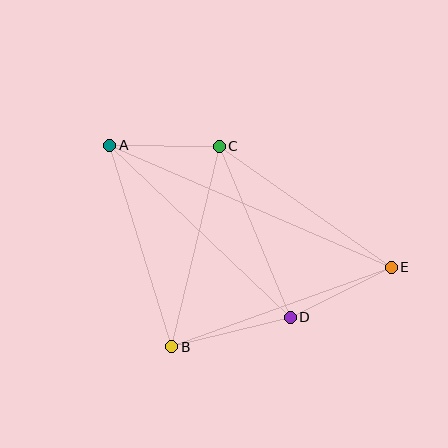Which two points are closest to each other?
Points A and C are closest to each other.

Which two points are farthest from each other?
Points A and E are farthest from each other.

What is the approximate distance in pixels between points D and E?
The distance between D and E is approximately 112 pixels.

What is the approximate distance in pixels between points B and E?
The distance between B and E is approximately 233 pixels.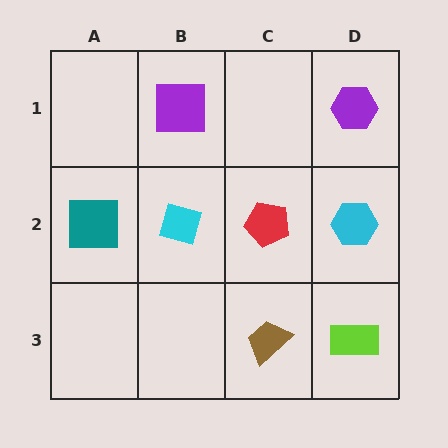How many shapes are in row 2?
4 shapes.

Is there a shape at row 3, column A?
No, that cell is empty.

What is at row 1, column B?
A purple square.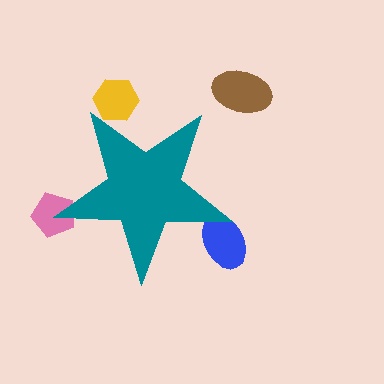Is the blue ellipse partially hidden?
Yes, the blue ellipse is partially hidden behind the teal star.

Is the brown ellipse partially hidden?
No, the brown ellipse is fully visible.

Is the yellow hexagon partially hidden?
Yes, the yellow hexagon is partially hidden behind the teal star.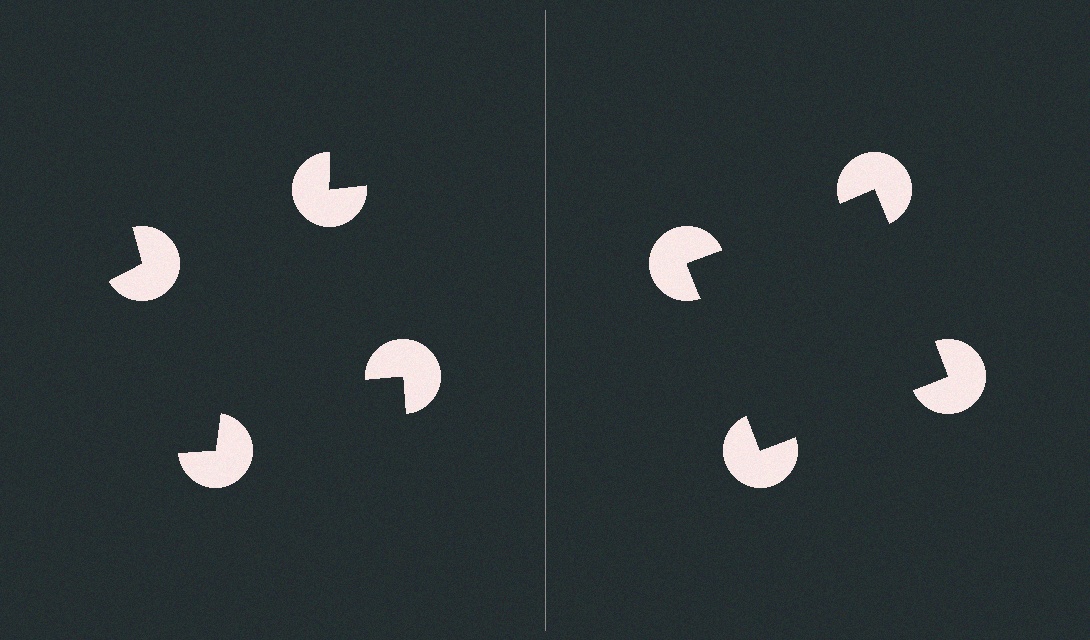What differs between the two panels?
The pac-man discs are positioned identically on both sides; only the wedge orientations differ. On the right they align to a square; on the left they are misaligned.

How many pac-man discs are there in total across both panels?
8 — 4 on each side.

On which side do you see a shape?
An illusory square appears on the right side. On the left side the wedge cuts are rotated, so no coherent shape forms.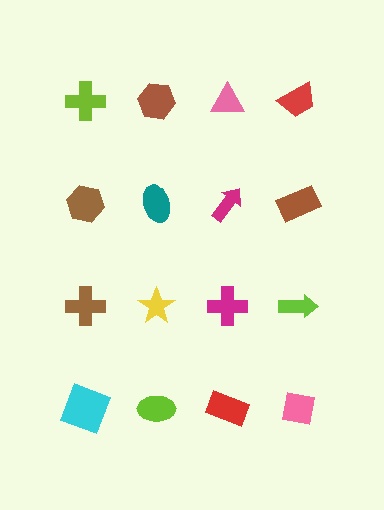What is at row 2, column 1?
A brown hexagon.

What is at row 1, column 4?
A red trapezoid.